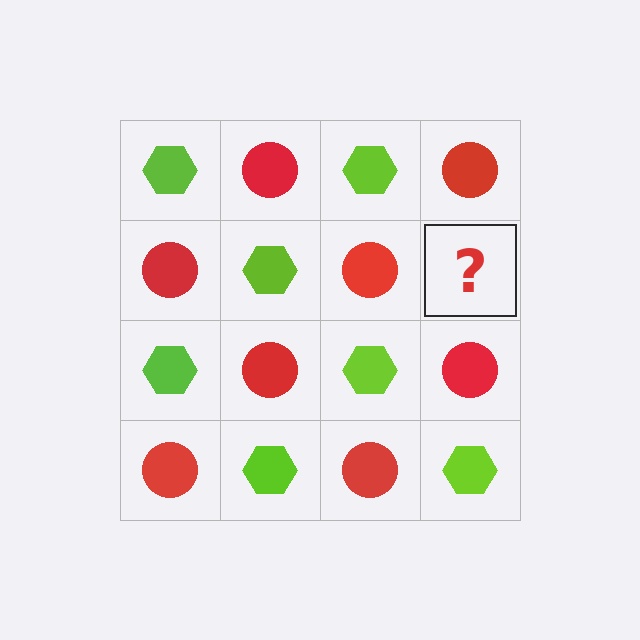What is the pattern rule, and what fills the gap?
The rule is that it alternates lime hexagon and red circle in a checkerboard pattern. The gap should be filled with a lime hexagon.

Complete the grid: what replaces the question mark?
The question mark should be replaced with a lime hexagon.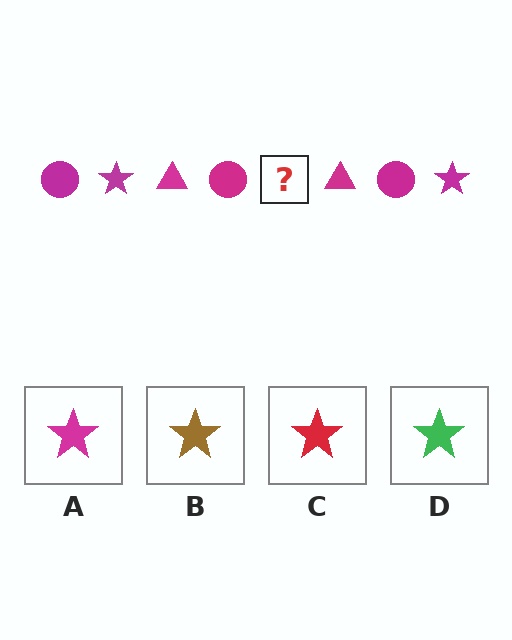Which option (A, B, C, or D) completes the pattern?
A.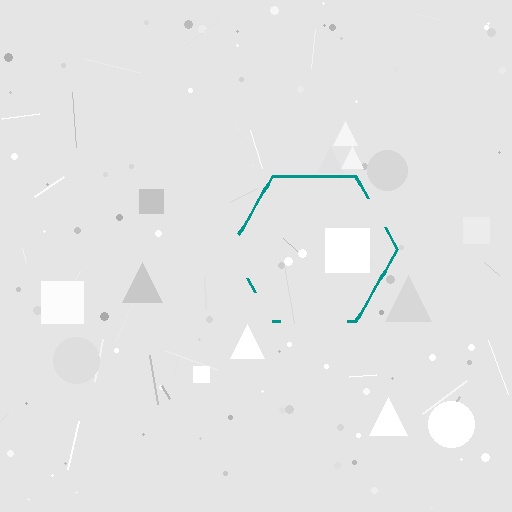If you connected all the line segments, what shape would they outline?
They would outline a hexagon.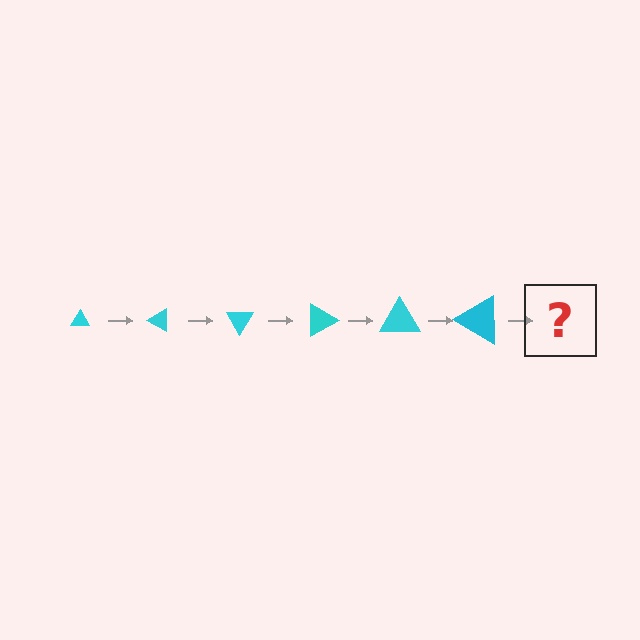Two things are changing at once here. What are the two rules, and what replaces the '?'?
The two rules are that the triangle grows larger each step and it rotates 30 degrees each step. The '?' should be a triangle, larger than the previous one and rotated 180 degrees from the start.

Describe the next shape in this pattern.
It should be a triangle, larger than the previous one and rotated 180 degrees from the start.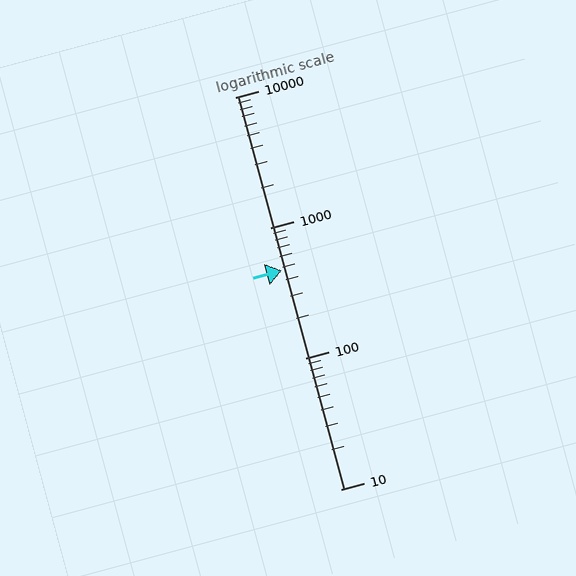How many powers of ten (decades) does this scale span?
The scale spans 3 decades, from 10 to 10000.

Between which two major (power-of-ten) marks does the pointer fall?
The pointer is between 100 and 1000.